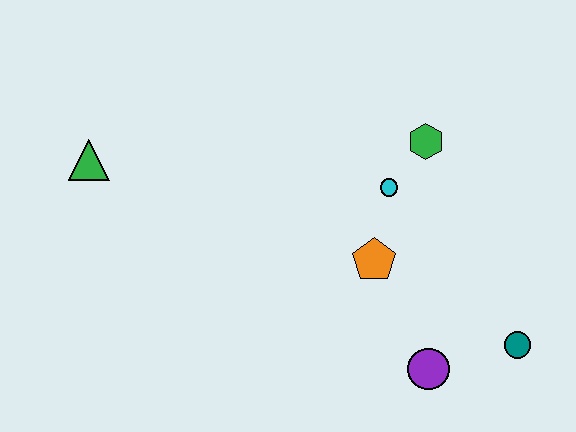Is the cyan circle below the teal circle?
No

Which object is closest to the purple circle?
The teal circle is closest to the purple circle.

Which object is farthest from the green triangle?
The teal circle is farthest from the green triangle.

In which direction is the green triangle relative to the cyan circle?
The green triangle is to the left of the cyan circle.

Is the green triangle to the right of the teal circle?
No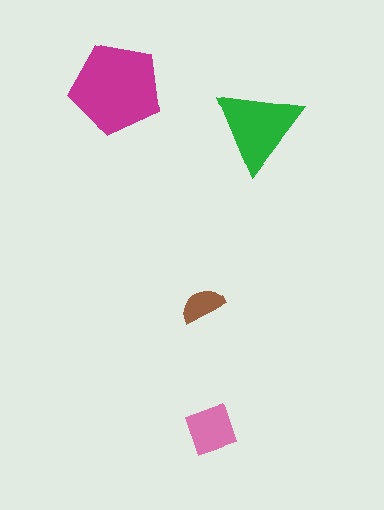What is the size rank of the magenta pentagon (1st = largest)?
1st.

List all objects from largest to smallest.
The magenta pentagon, the green triangle, the pink square, the brown semicircle.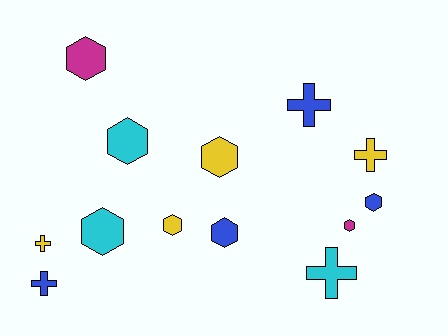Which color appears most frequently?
Yellow, with 4 objects.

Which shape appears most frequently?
Hexagon, with 8 objects.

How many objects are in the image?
There are 13 objects.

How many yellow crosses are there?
There are 2 yellow crosses.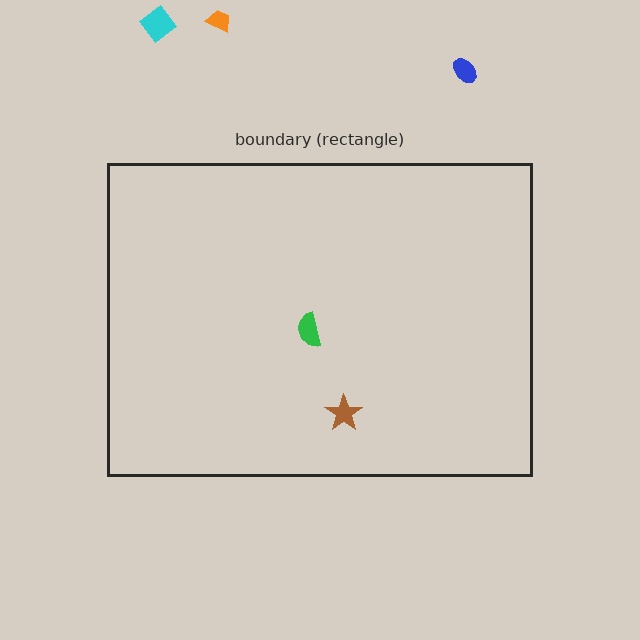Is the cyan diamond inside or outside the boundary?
Outside.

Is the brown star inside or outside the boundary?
Inside.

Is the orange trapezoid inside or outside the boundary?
Outside.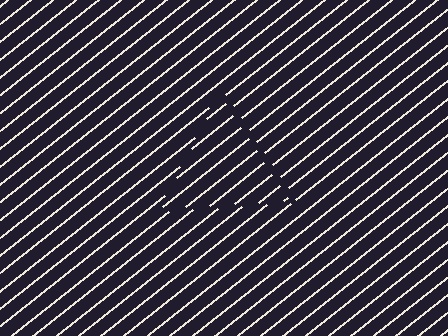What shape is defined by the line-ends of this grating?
An illusory triangle. The interior of the shape contains the same grating, shifted by half a period — the contour is defined by the phase discontinuity where line-ends from the inner and outer gratings abut.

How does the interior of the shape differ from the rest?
The interior of the shape contains the same grating, shifted by half a period — the contour is defined by the phase discontinuity where line-ends from the inner and outer gratings abut.